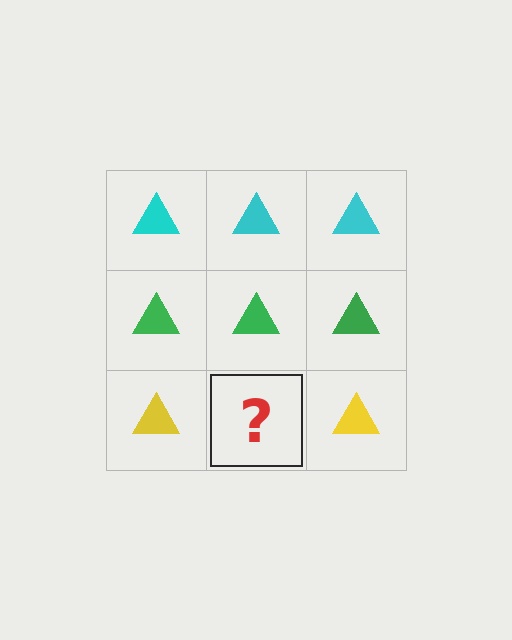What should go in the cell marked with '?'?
The missing cell should contain a yellow triangle.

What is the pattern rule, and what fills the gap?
The rule is that each row has a consistent color. The gap should be filled with a yellow triangle.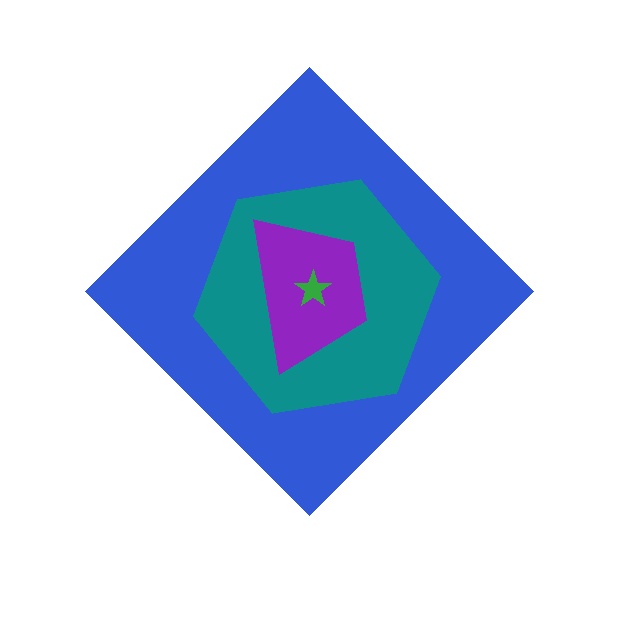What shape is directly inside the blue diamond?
The teal hexagon.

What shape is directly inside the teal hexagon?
The purple trapezoid.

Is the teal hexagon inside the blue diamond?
Yes.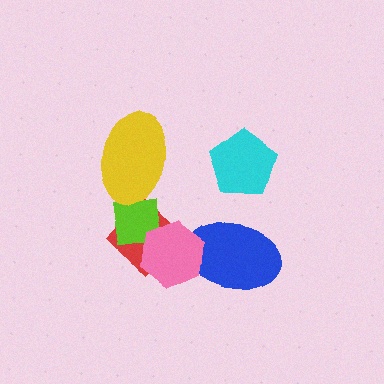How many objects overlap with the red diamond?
2 objects overlap with the red diamond.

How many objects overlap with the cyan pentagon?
0 objects overlap with the cyan pentagon.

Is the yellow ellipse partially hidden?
No, no other shape covers it.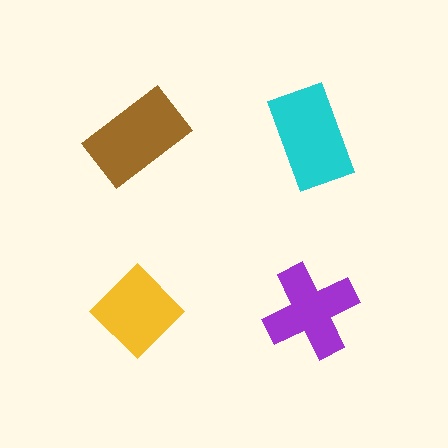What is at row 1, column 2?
A cyan rectangle.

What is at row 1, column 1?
A brown rectangle.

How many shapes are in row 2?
2 shapes.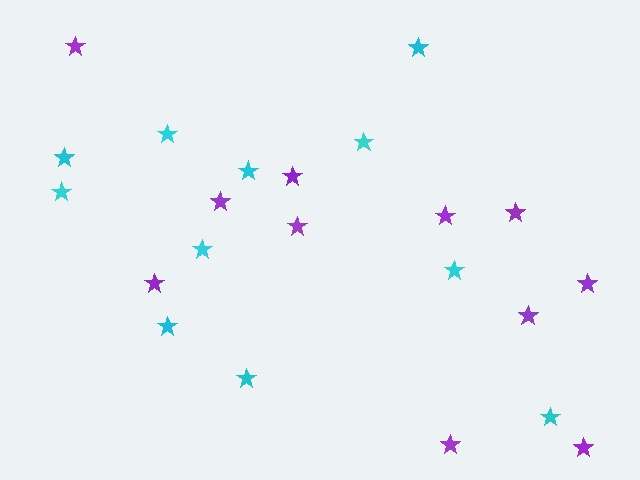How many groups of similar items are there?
There are 2 groups: one group of cyan stars (11) and one group of purple stars (11).